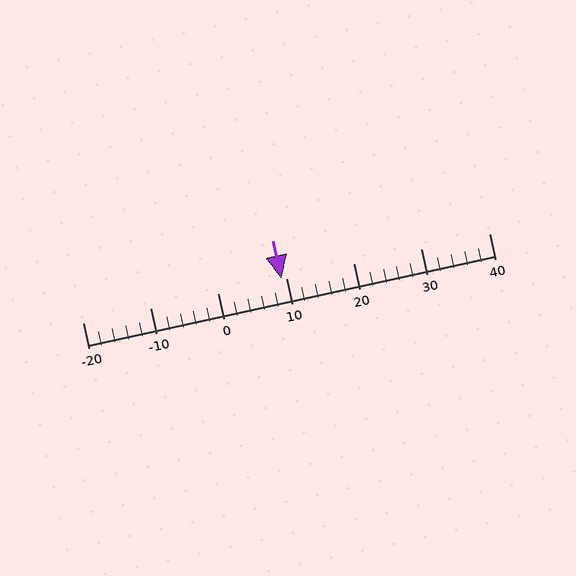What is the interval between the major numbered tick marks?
The major tick marks are spaced 10 units apart.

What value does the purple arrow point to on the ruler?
The purple arrow points to approximately 9.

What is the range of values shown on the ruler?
The ruler shows values from -20 to 40.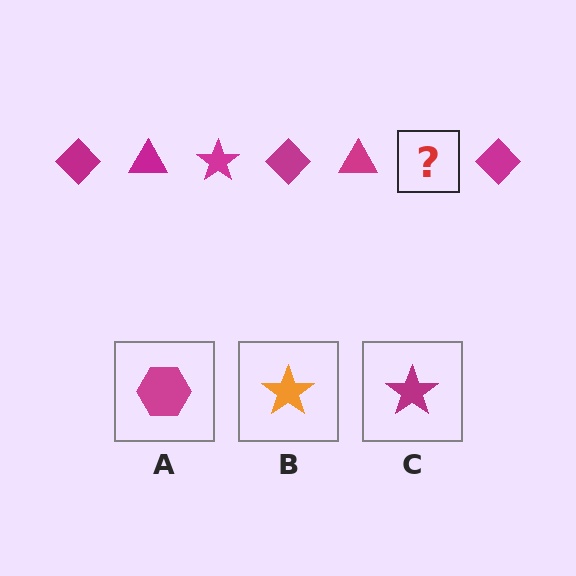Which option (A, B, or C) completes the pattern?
C.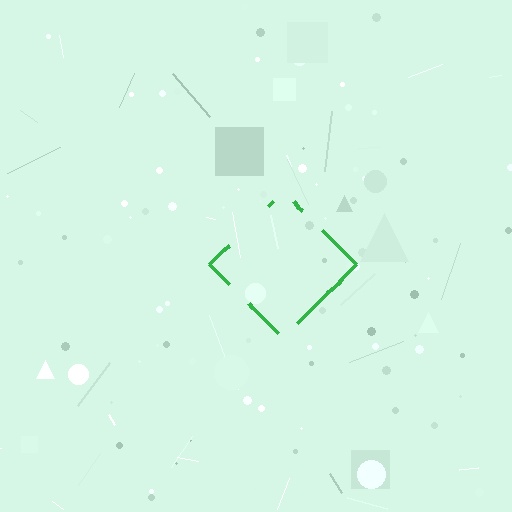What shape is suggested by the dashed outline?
The dashed outline suggests a diamond.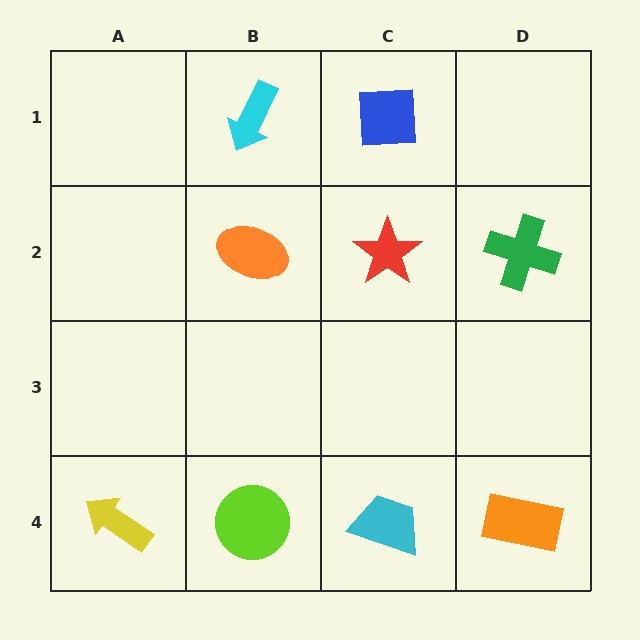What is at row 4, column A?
A yellow arrow.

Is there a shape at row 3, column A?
No, that cell is empty.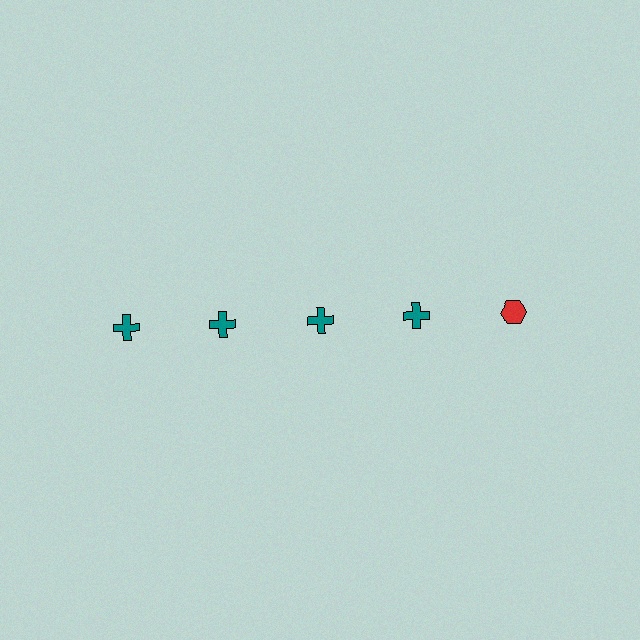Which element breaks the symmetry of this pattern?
The red hexagon in the top row, rightmost column breaks the symmetry. All other shapes are teal crosses.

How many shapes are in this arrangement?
There are 5 shapes arranged in a grid pattern.